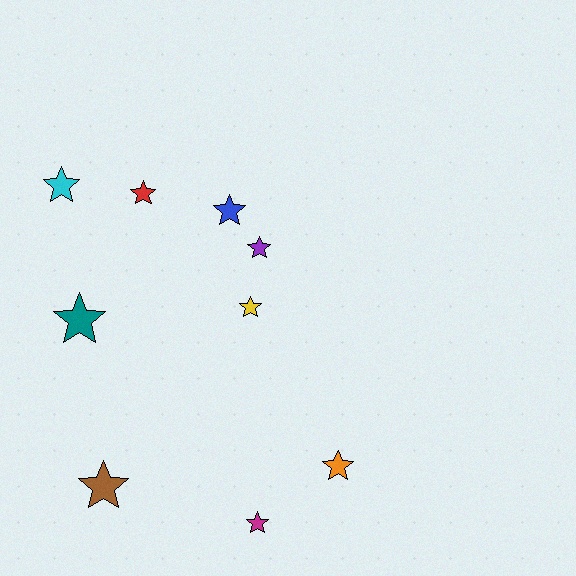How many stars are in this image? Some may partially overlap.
There are 9 stars.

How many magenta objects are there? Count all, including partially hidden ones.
There is 1 magenta object.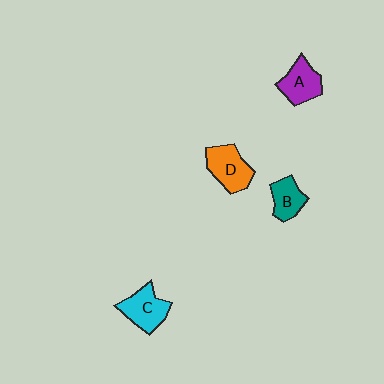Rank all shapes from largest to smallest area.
From largest to smallest: D (orange), C (cyan), A (purple), B (teal).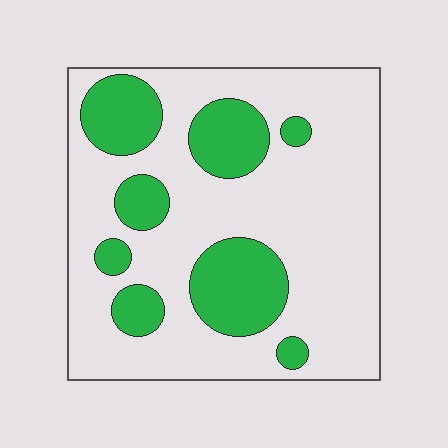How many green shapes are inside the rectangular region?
8.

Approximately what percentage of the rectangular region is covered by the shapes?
Approximately 25%.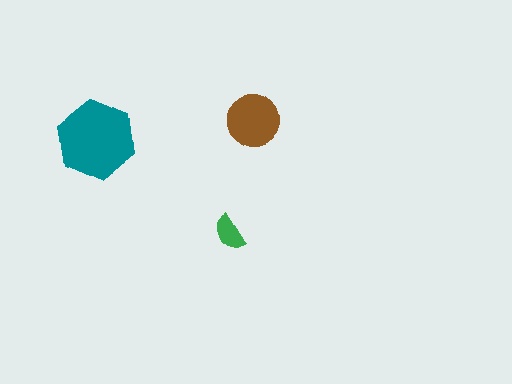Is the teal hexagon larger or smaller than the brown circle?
Larger.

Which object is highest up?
The brown circle is topmost.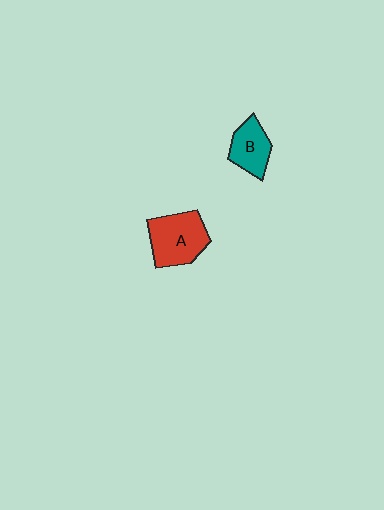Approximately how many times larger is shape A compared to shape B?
Approximately 1.5 times.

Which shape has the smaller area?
Shape B (teal).